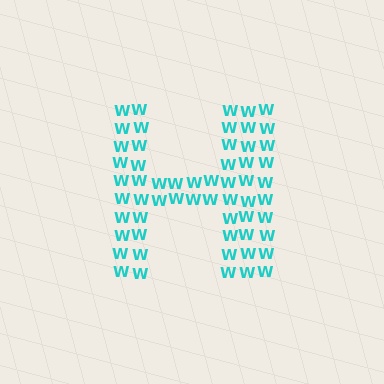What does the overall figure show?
The overall figure shows the letter H.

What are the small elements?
The small elements are letter W's.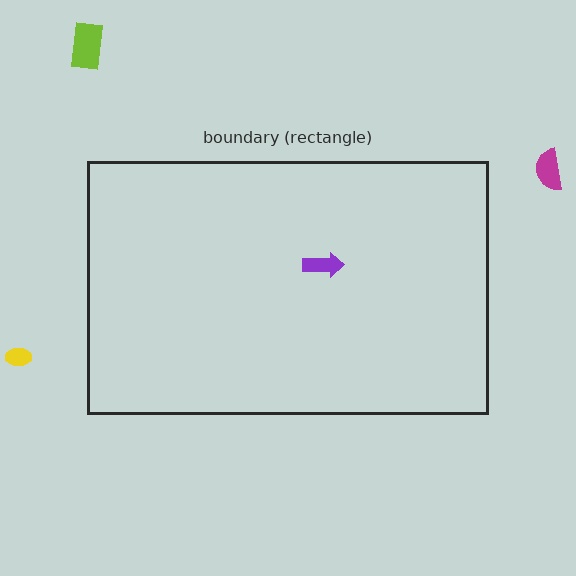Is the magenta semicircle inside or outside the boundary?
Outside.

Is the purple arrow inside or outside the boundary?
Inside.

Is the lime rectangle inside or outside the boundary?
Outside.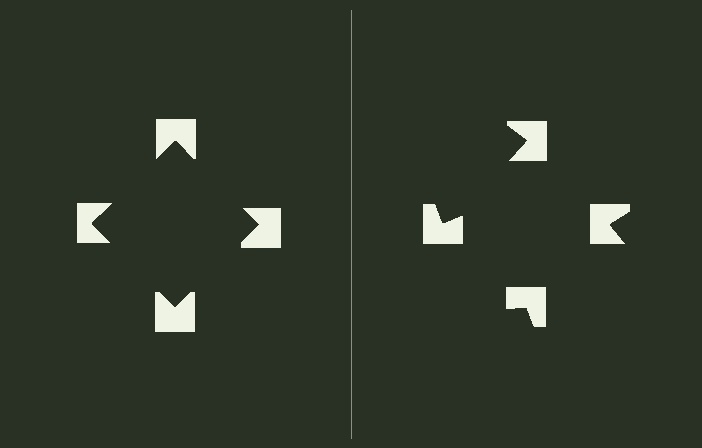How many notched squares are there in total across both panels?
8 — 4 on each side.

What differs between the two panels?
The notched squares are positioned identically on both sides; only the wedge orientations differ. On the left they align to a square; on the right they are misaligned.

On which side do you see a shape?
An illusory square appears on the left side. On the right side the wedge cuts are rotated, so no coherent shape forms.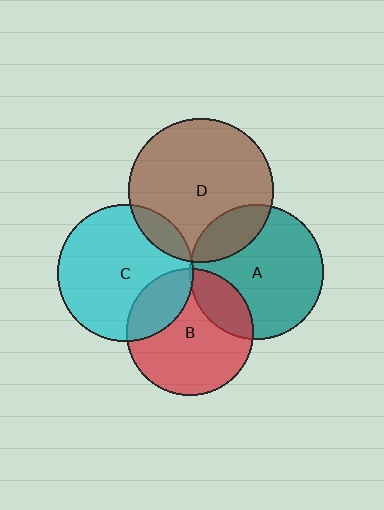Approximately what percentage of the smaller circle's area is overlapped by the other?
Approximately 10%.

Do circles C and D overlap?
Yes.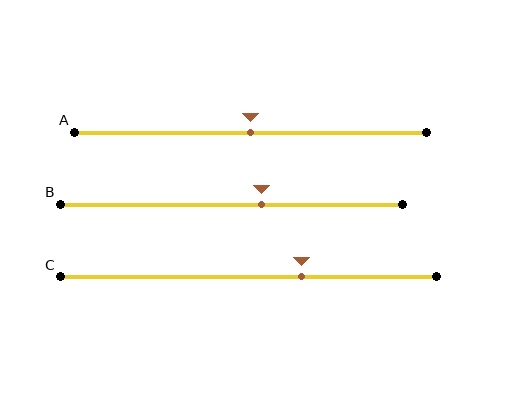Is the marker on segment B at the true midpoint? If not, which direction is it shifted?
No, the marker on segment B is shifted to the right by about 9% of the segment length.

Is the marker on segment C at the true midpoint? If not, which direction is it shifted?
No, the marker on segment C is shifted to the right by about 14% of the segment length.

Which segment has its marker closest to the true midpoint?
Segment A has its marker closest to the true midpoint.